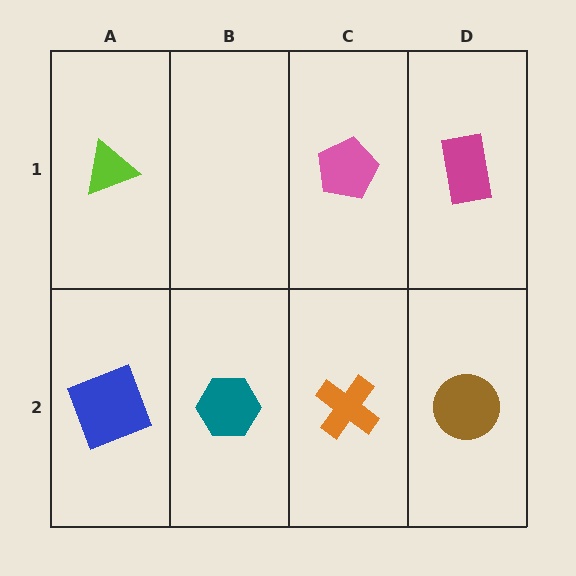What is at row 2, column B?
A teal hexagon.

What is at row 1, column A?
A lime triangle.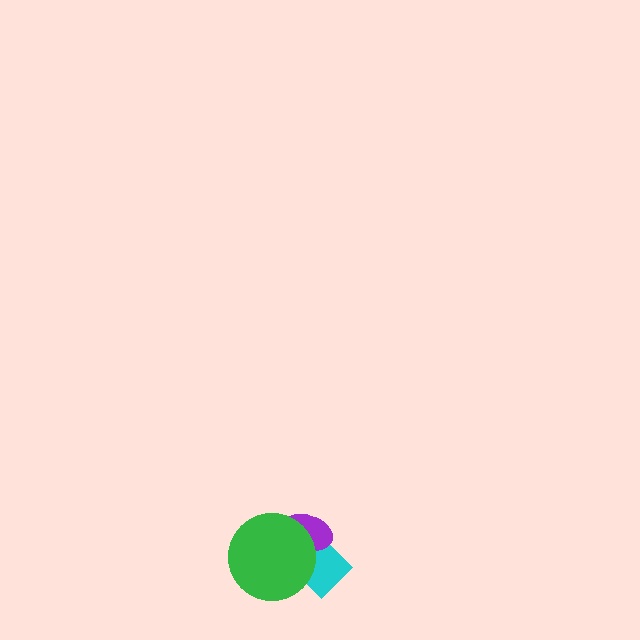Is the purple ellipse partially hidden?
Yes, it is partially covered by another shape.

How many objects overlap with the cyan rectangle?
2 objects overlap with the cyan rectangle.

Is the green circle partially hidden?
No, no other shape covers it.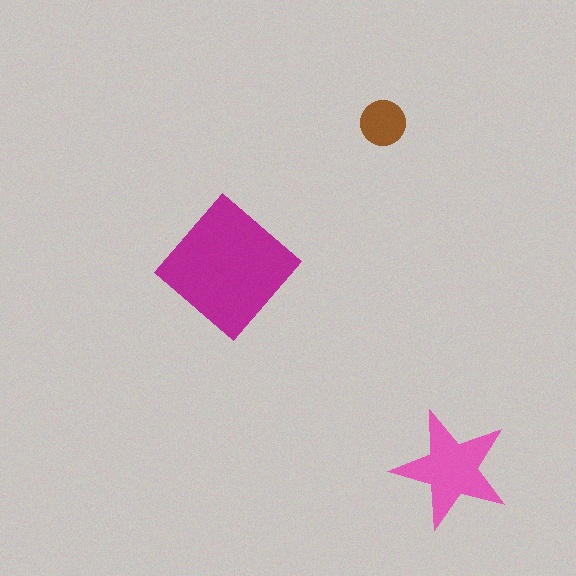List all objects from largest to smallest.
The magenta diamond, the pink star, the brown circle.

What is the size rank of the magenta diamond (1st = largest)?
1st.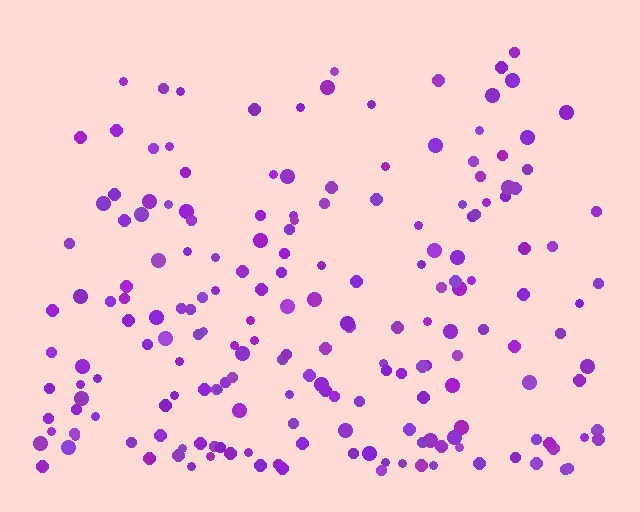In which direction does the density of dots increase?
From top to bottom, with the bottom side densest.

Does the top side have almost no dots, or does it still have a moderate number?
Still a moderate number, just noticeably fewer than the bottom.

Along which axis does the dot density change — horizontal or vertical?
Vertical.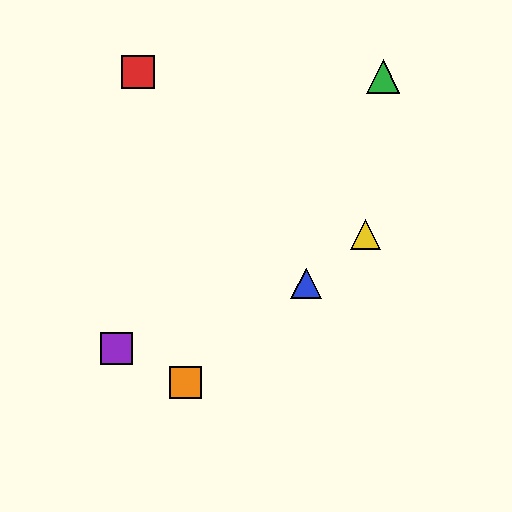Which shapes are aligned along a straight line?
The blue triangle, the yellow triangle, the orange square are aligned along a straight line.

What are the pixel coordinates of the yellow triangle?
The yellow triangle is at (366, 235).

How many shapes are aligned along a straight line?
3 shapes (the blue triangle, the yellow triangle, the orange square) are aligned along a straight line.